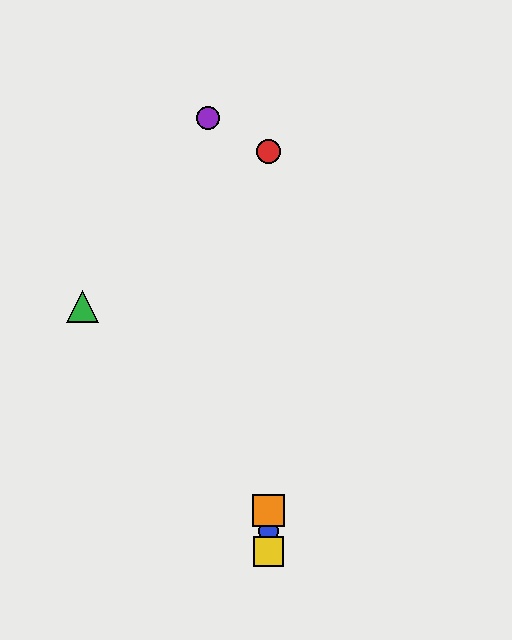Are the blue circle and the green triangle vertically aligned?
No, the blue circle is at x≈269 and the green triangle is at x≈82.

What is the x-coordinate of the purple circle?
The purple circle is at x≈208.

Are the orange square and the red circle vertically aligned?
Yes, both are at x≈269.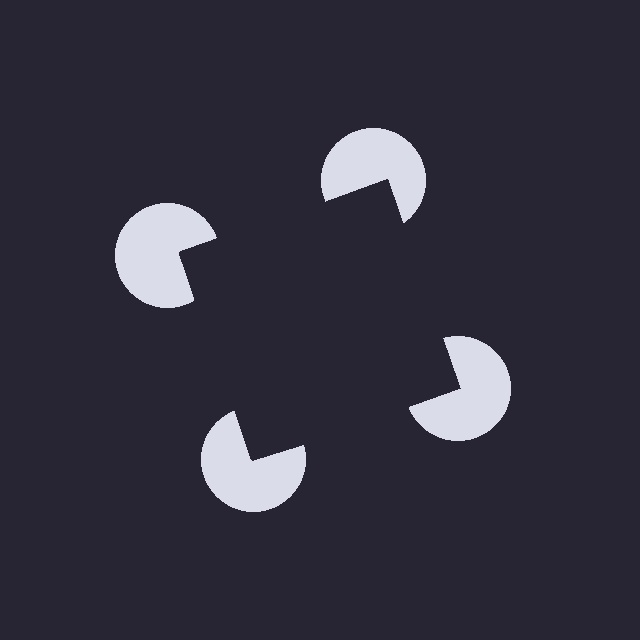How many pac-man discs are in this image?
There are 4 — one at each vertex of the illusory square.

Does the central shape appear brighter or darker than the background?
It typically appears slightly darker than the background, even though no actual brightness change is drawn.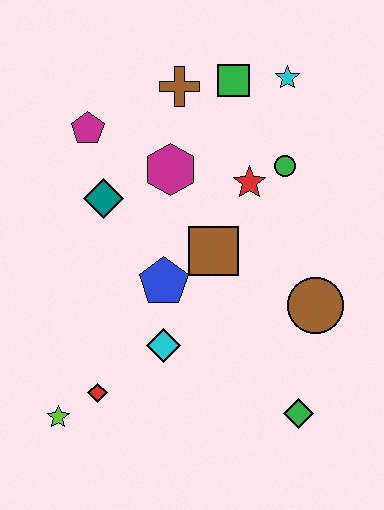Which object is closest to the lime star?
The red diamond is closest to the lime star.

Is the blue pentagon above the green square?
No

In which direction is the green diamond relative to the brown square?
The green diamond is below the brown square.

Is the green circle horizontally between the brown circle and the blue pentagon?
Yes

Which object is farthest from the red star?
The lime star is farthest from the red star.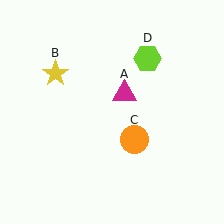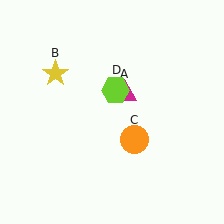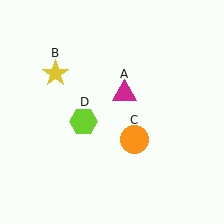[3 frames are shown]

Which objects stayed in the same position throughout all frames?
Magenta triangle (object A) and yellow star (object B) and orange circle (object C) remained stationary.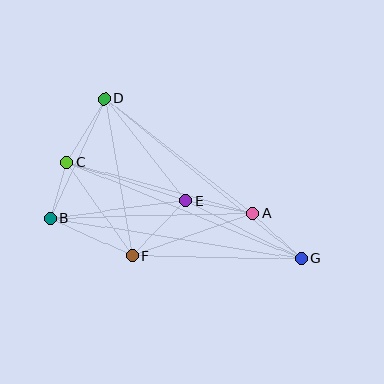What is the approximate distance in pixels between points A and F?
The distance between A and F is approximately 128 pixels.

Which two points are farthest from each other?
Points B and G are farthest from each other.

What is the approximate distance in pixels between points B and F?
The distance between B and F is approximately 91 pixels.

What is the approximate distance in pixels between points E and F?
The distance between E and F is approximately 77 pixels.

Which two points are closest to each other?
Points B and C are closest to each other.